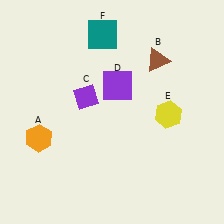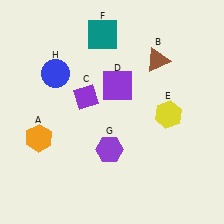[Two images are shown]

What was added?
A purple hexagon (G), a blue circle (H) were added in Image 2.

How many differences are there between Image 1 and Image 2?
There are 2 differences between the two images.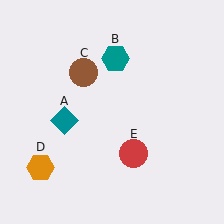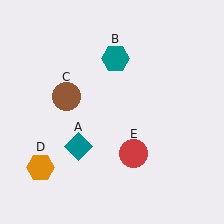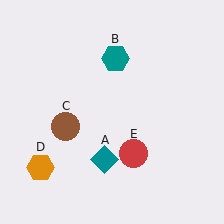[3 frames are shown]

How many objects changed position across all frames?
2 objects changed position: teal diamond (object A), brown circle (object C).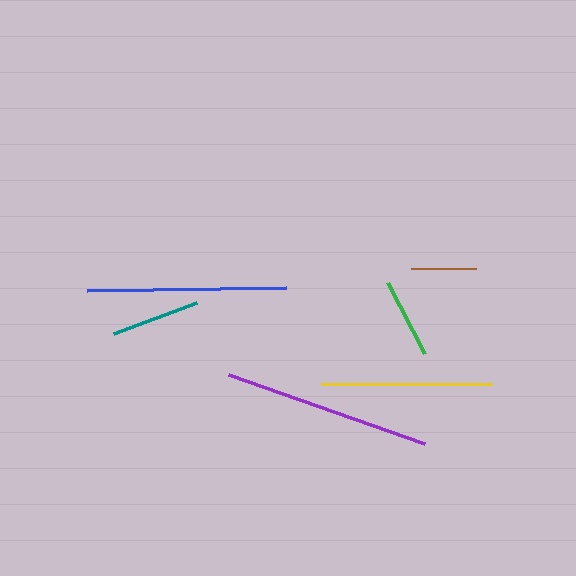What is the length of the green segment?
The green segment is approximately 80 pixels long.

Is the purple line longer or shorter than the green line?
The purple line is longer than the green line.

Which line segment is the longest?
The purple line is the longest at approximately 208 pixels.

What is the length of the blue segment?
The blue segment is approximately 199 pixels long.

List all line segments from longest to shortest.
From longest to shortest: purple, blue, yellow, teal, green, brown.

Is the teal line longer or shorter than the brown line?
The teal line is longer than the brown line.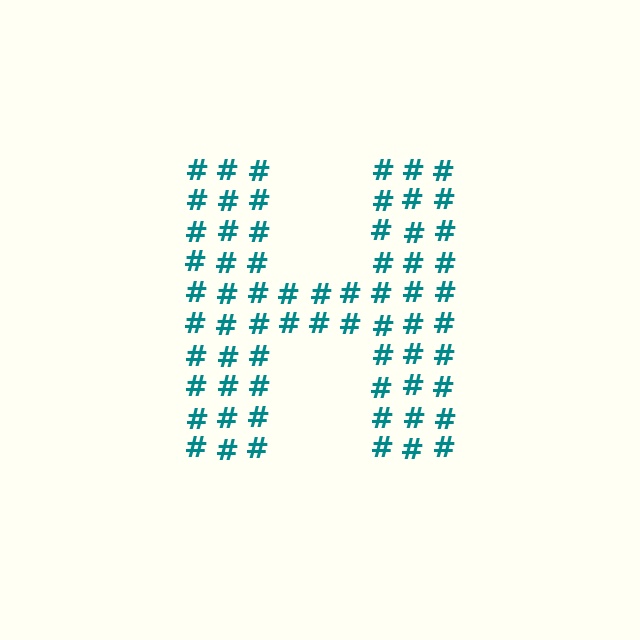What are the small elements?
The small elements are hash symbols.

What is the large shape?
The large shape is the letter H.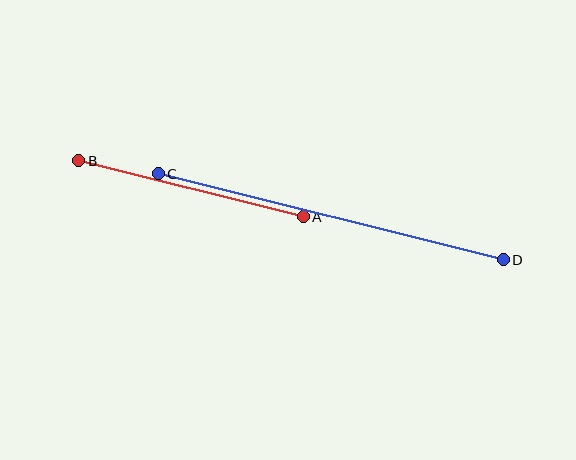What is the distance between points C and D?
The distance is approximately 356 pixels.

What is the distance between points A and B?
The distance is approximately 232 pixels.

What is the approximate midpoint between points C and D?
The midpoint is at approximately (331, 217) pixels.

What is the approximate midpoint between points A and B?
The midpoint is at approximately (191, 189) pixels.